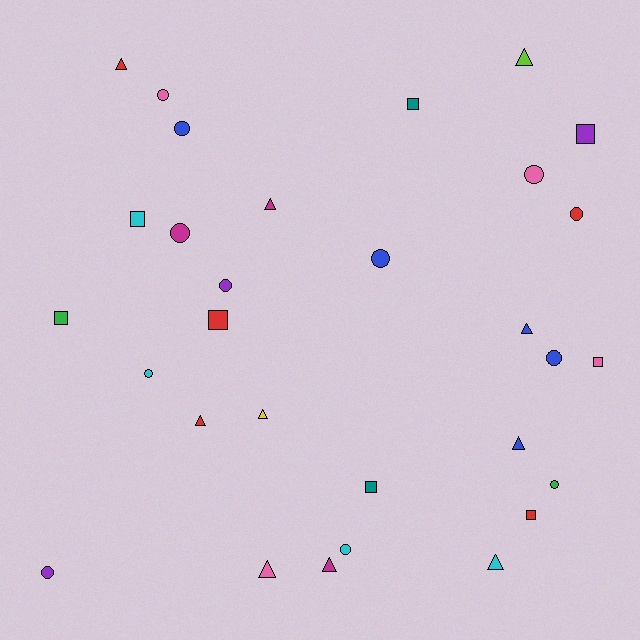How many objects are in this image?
There are 30 objects.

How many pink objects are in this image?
There are 4 pink objects.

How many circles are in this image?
There are 12 circles.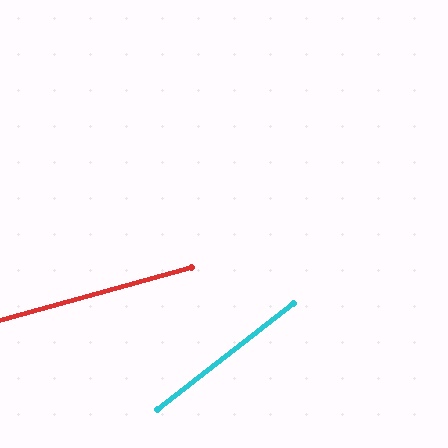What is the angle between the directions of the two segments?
Approximately 23 degrees.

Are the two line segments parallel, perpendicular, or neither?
Neither parallel nor perpendicular — they differ by about 23°.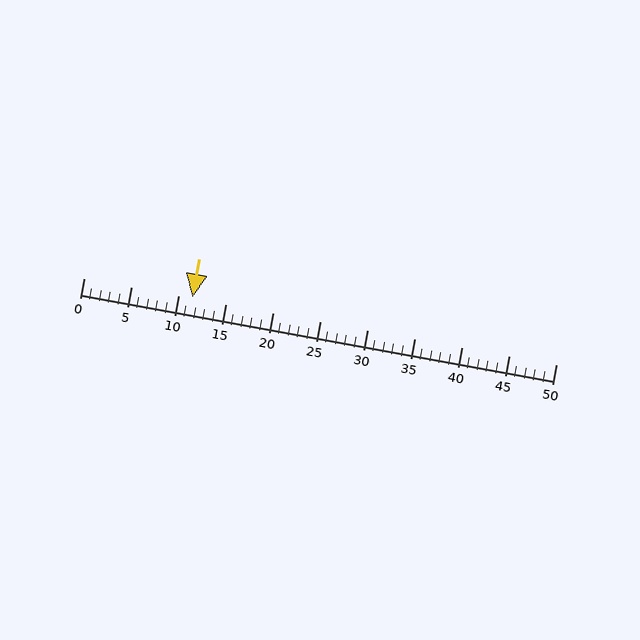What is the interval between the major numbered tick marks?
The major tick marks are spaced 5 units apart.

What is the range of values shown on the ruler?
The ruler shows values from 0 to 50.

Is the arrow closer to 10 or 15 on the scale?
The arrow is closer to 10.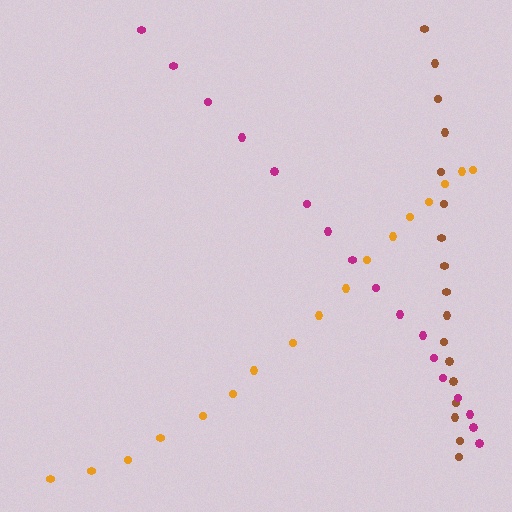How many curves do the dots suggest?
There are 3 distinct paths.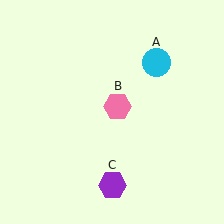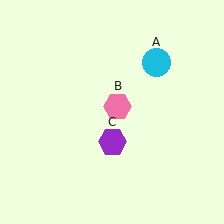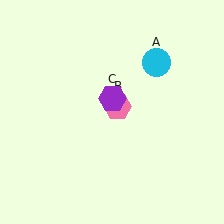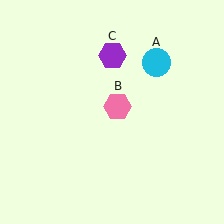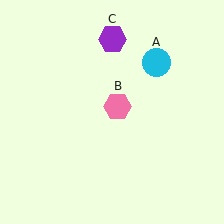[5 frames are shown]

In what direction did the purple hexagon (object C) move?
The purple hexagon (object C) moved up.